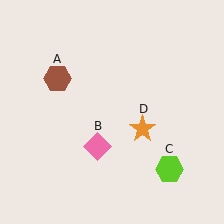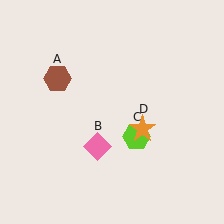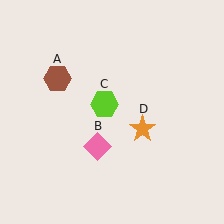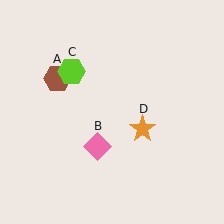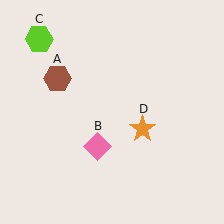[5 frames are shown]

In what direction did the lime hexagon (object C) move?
The lime hexagon (object C) moved up and to the left.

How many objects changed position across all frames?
1 object changed position: lime hexagon (object C).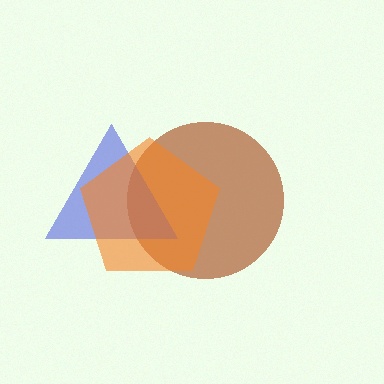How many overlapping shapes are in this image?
There are 3 overlapping shapes in the image.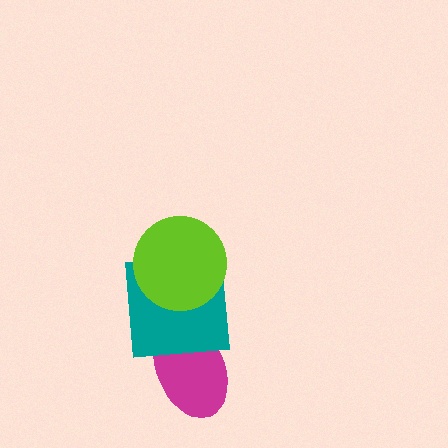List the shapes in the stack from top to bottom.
From top to bottom: the lime circle, the teal square, the magenta ellipse.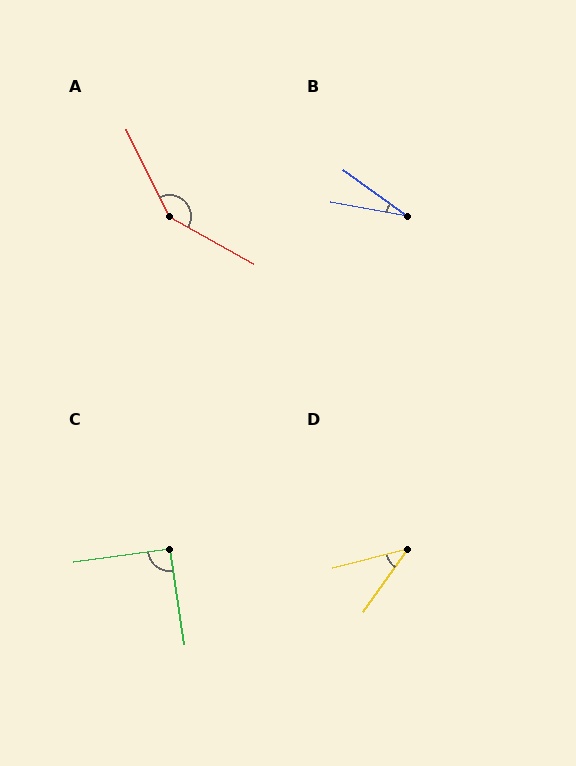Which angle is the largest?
A, at approximately 145 degrees.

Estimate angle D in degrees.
Approximately 41 degrees.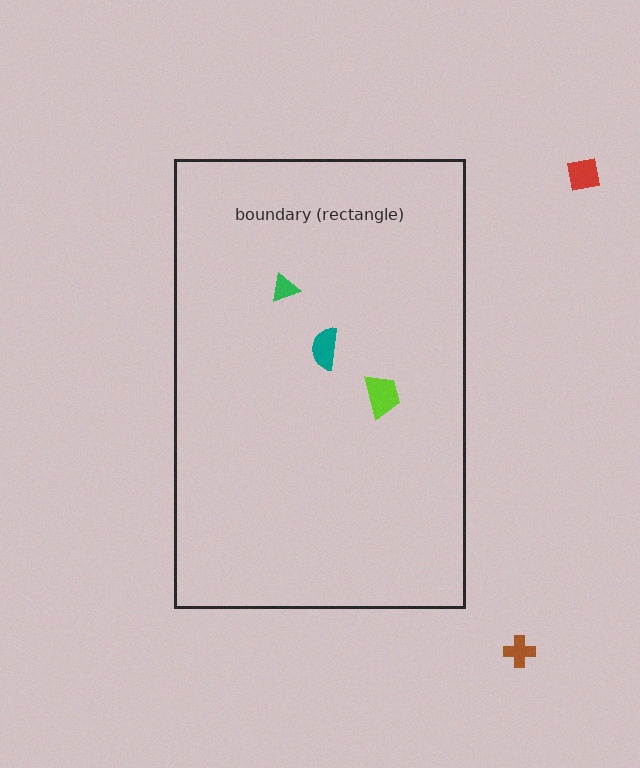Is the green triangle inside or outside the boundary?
Inside.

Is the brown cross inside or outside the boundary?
Outside.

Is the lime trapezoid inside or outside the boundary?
Inside.